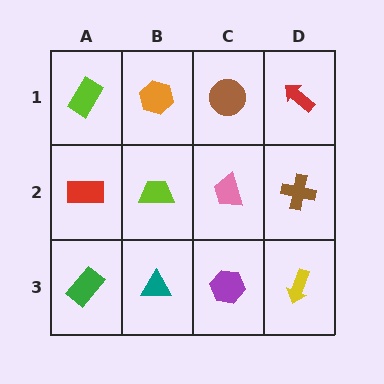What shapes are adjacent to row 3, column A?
A red rectangle (row 2, column A), a teal triangle (row 3, column B).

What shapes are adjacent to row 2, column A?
A lime rectangle (row 1, column A), a green rectangle (row 3, column A), a lime trapezoid (row 2, column B).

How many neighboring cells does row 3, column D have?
2.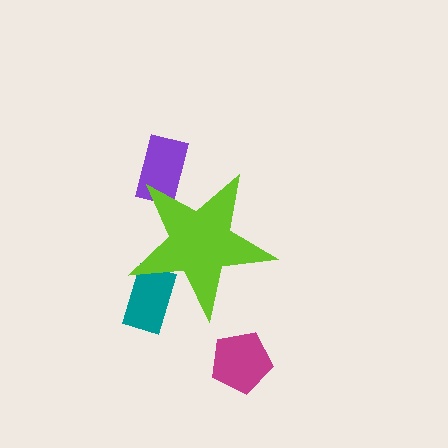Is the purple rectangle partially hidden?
Yes, the purple rectangle is partially hidden behind the lime star.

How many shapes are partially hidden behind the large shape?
2 shapes are partially hidden.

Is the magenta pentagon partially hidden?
No, the magenta pentagon is fully visible.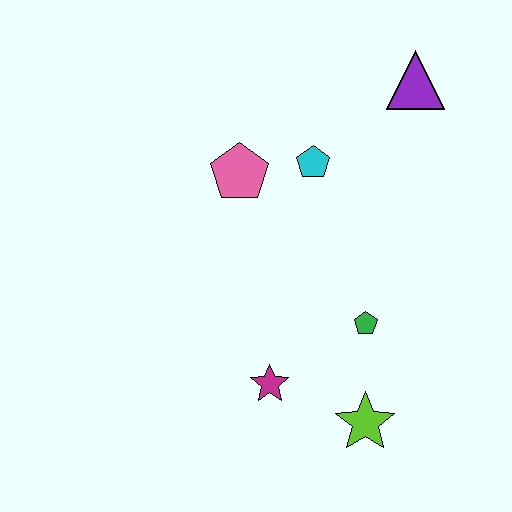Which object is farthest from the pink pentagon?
The lime star is farthest from the pink pentagon.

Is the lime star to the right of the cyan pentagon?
Yes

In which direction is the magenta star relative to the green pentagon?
The magenta star is to the left of the green pentagon.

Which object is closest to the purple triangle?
The cyan pentagon is closest to the purple triangle.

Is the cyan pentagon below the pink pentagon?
No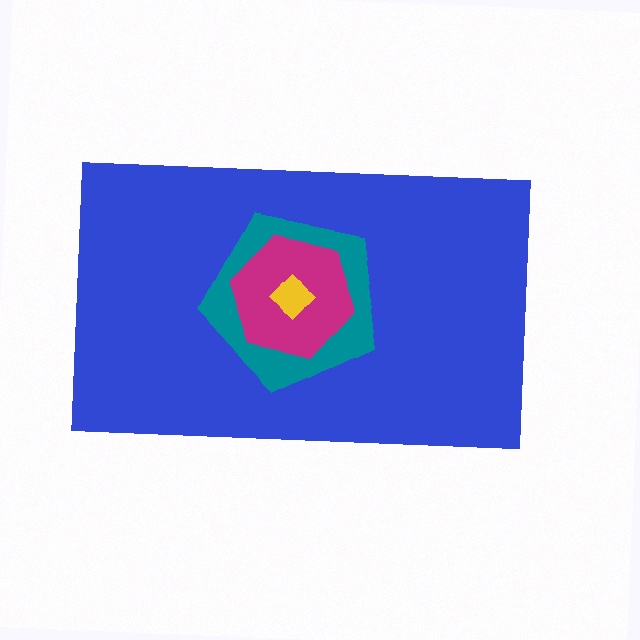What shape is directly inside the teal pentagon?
The magenta hexagon.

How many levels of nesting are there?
4.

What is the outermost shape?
The blue rectangle.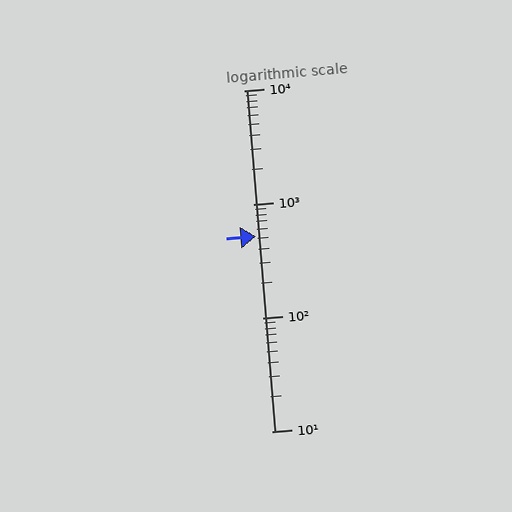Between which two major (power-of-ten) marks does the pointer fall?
The pointer is between 100 and 1000.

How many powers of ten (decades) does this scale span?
The scale spans 3 decades, from 10 to 10000.